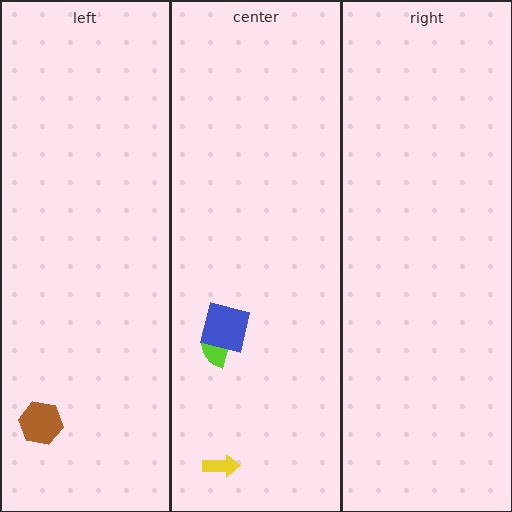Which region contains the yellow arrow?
The center region.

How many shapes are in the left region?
1.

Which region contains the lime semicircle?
The center region.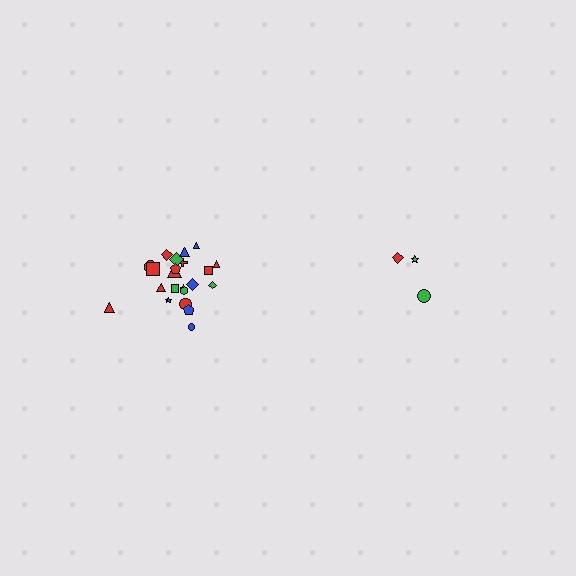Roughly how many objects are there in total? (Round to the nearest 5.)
Roughly 25 objects in total.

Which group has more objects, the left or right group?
The left group.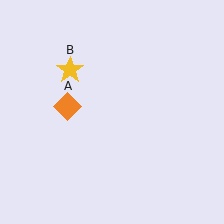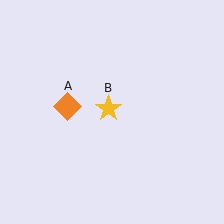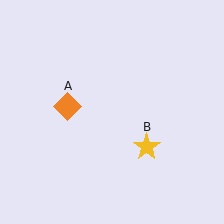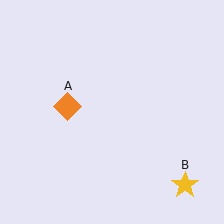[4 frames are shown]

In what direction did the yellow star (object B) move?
The yellow star (object B) moved down and to the right.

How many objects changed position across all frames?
1 object changed position: yellow star (object B).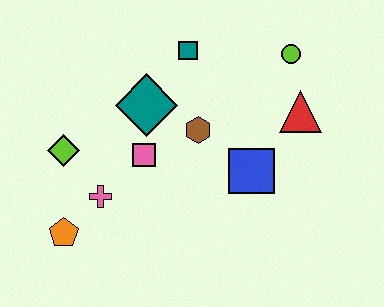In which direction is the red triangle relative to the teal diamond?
The red triangle is to the right of the teal diamond.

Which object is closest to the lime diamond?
The pink cross is closest to the lime diamond.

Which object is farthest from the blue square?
The orange pentagon is farthest from the blue square.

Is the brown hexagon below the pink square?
No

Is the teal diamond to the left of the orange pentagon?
No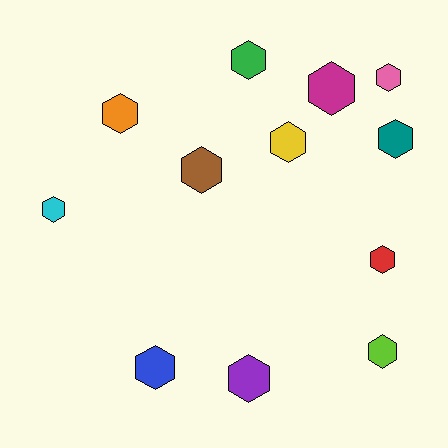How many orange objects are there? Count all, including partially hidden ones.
There is 1 orange object.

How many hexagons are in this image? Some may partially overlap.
There are 12 hexagons.